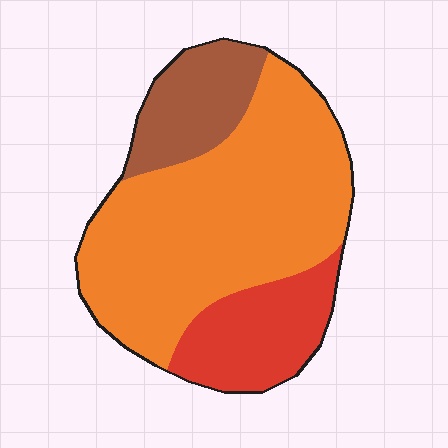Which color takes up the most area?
Orange, at roughly 65%.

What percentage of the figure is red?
Red takes up about one fifth (1/5) of the figure.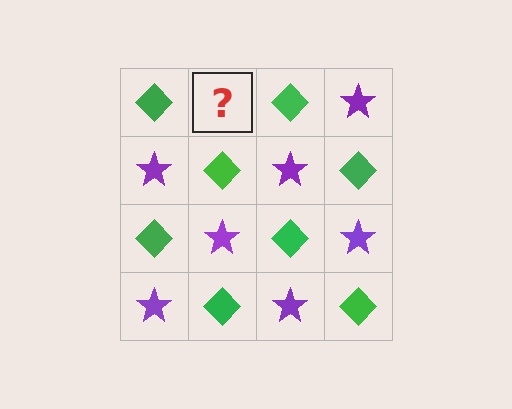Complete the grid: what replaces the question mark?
The question mark should be replaced with a purple star.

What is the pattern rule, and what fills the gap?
The rule is that it alternates green diamond and purple star in a checkerboard pattern. The gap should be filled with a purple star.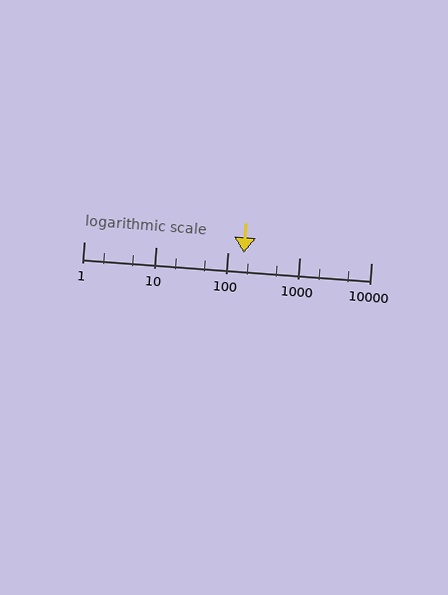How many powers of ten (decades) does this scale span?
The scale spans 4 decades, from 1 to 10000.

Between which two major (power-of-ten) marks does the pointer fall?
The pointer is between 100 and 1000.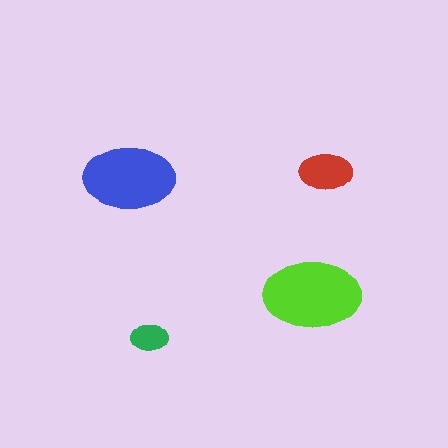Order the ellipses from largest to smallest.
the lime one, the blue one, the red one, the green one.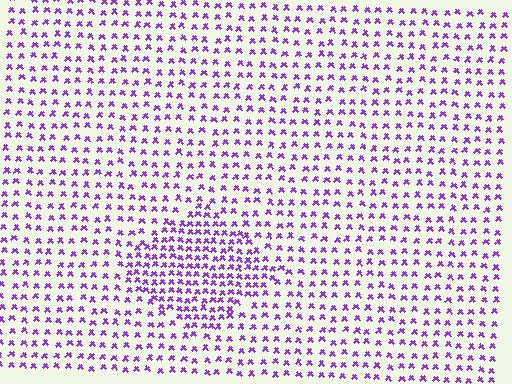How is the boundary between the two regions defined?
The boundary is defined by a change in element density (approximately 1.8x ratio). All elements are the same color, size, and shape.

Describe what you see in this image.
The image contains small purple elements arranged at two different densities. A diamond-shaped region is visible where the elements are more densely packed than the surrounding area.